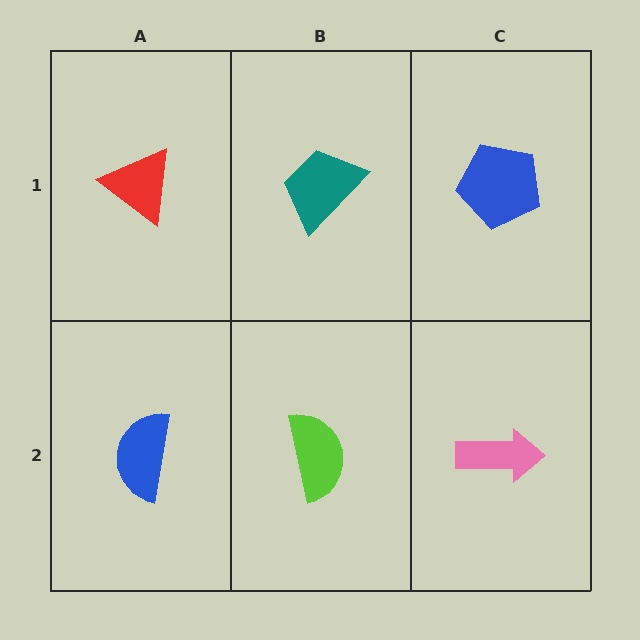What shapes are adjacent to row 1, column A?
A blue semicircle (row 2, column A), a teal trapezoid (row 1, column B).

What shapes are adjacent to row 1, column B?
A lime semicircle (row 2, column B), a red triangle (row 1, column A), a blue pentagon (row 1, column C).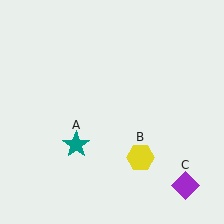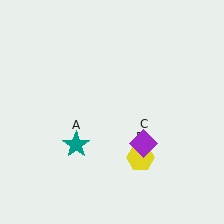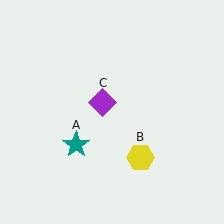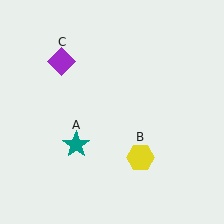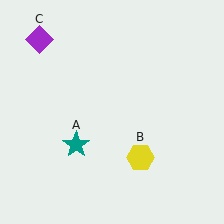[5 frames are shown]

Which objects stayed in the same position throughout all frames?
Teal star (object A) and yellow hexagon (object B) remained stationary.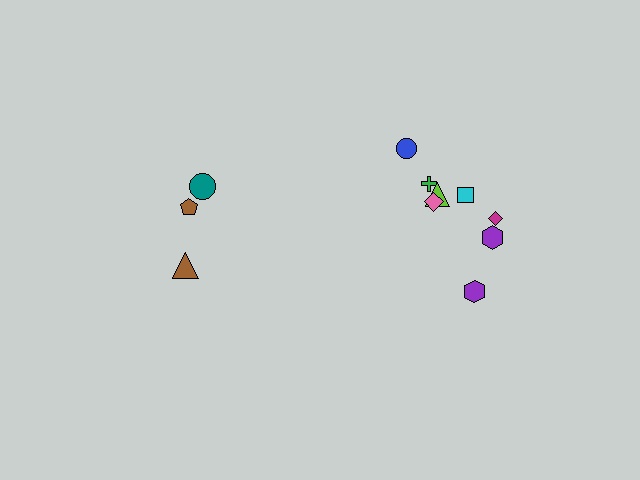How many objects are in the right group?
There are 8 objects.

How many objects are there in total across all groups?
There are 11 objects.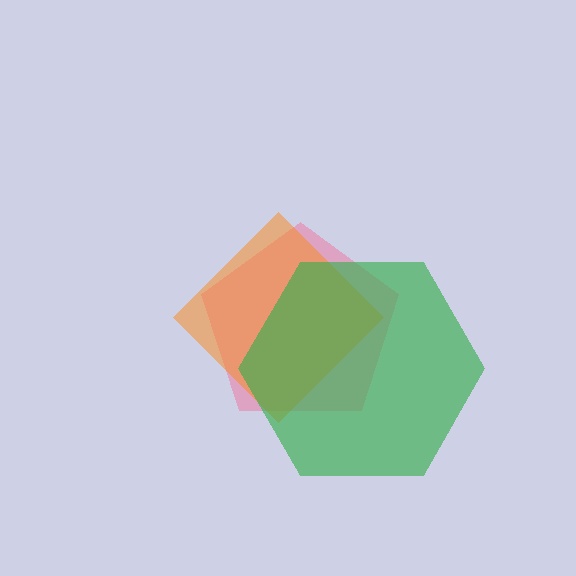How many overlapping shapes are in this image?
There are 3 overlapping shapes in the image.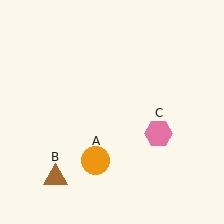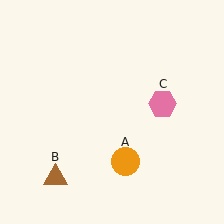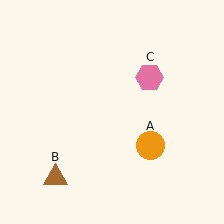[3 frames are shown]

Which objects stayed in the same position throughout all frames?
Brown triangle (object B) remained stationary.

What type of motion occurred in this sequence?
The orange circle (object A), pink hexagon (object C) rotated counterclockwise around the center of the scene.